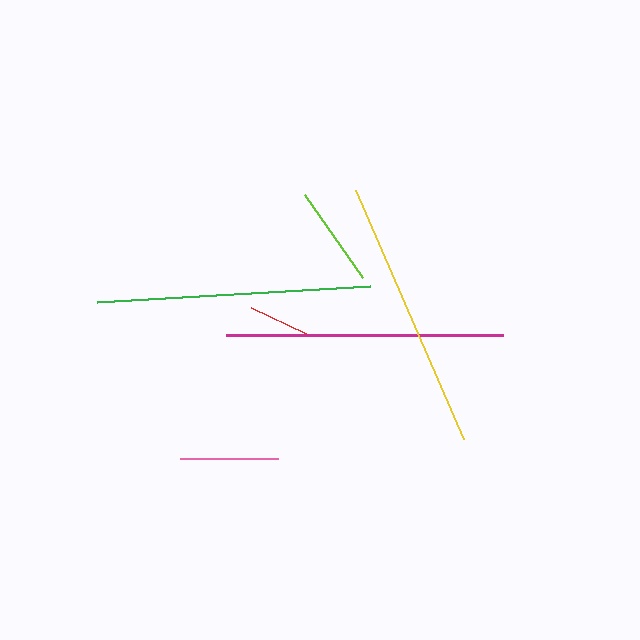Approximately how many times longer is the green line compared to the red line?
The green line is approximately 4.5 times the length of the red line.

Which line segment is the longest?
The magenta line is the longest at approximately 277 pixels.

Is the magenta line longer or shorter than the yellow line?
The magenta line is longer than the yellow line.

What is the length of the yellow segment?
The yellow segment is approximately 271 pixels long.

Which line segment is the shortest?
The red line is the shortest at approximately 61 pixels.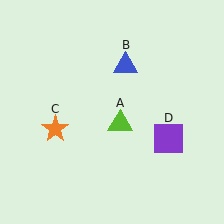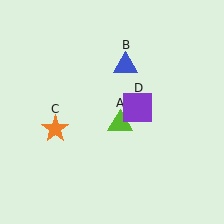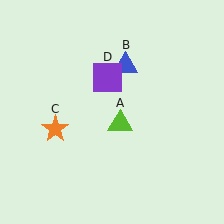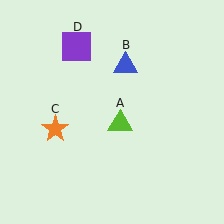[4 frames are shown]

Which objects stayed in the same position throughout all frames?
Lime triangle (object A) and blue triangle (object B) and orange star (object C) remained stationary.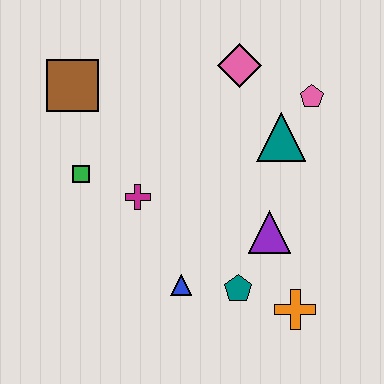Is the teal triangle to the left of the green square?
No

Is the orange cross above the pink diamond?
No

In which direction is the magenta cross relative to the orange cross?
The magenta cross is to the left of the orange cross.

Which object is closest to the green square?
The magenta cross is closest to the green square.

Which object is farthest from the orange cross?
The brown square is farthest from the orange cross.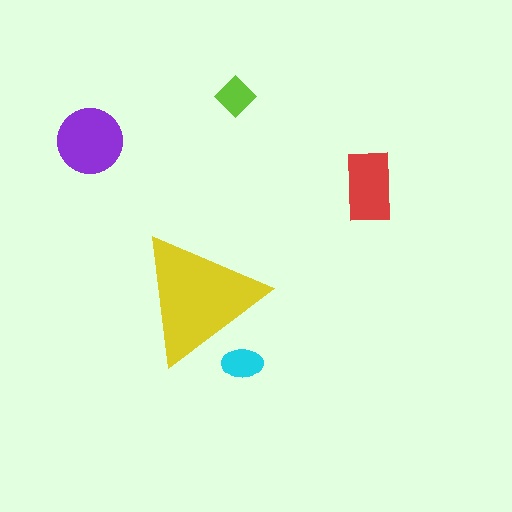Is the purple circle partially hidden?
No, the purple circle is fully visible.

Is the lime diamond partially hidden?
No, the lime diamond is fully visible.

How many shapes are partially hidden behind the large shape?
1 shape is partially hidden.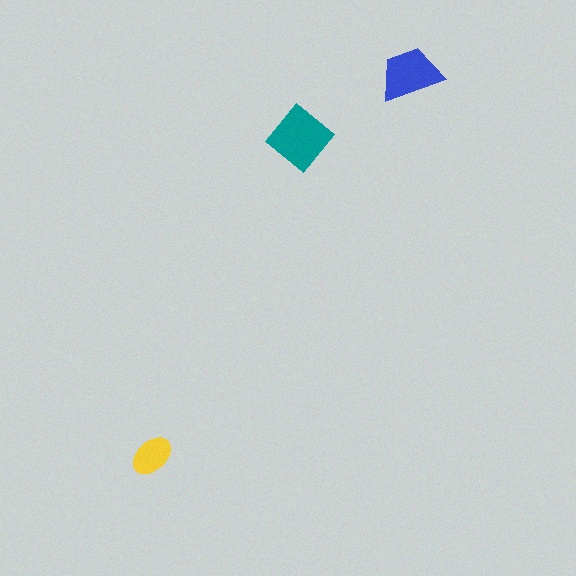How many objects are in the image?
There are 3 objects in the image.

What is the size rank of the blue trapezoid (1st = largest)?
2nd.